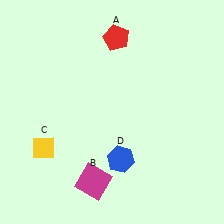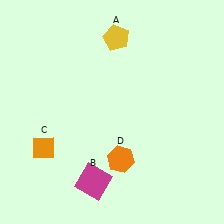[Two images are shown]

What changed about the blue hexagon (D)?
In Image 1, D is blue. In Image 2, it changed to orange.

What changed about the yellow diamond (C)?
In Image 1, C is yellow. In Image 2, it changed to orange.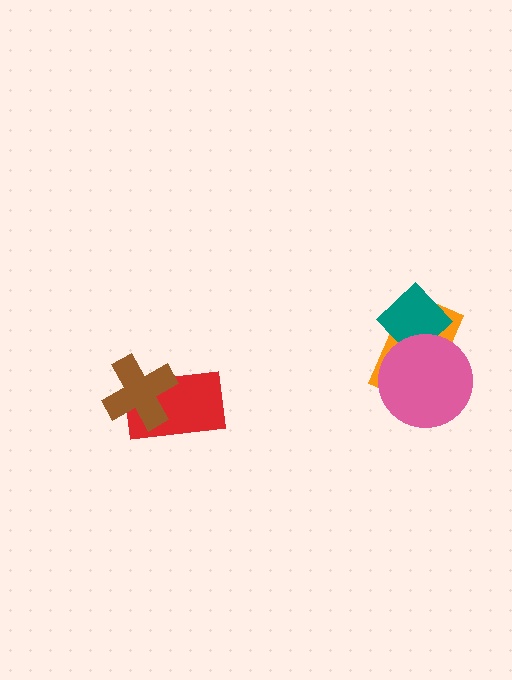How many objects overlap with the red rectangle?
1 object overlaps with the red rectangle.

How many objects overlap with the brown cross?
1 object overlaps with the brown cross.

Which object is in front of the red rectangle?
The brown cross is in front of the red rectangle.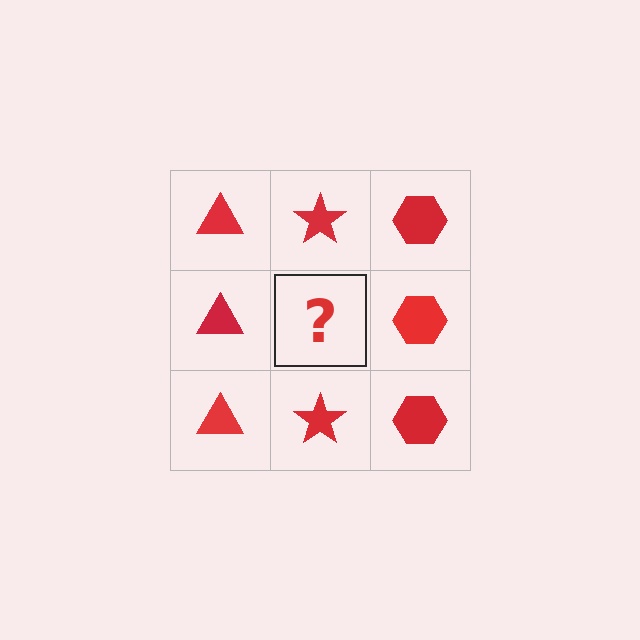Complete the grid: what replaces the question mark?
The question mark should be replaced with a red star.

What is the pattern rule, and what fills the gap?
The rule is that each column has a consistent shape. The gap should be filled with a red star.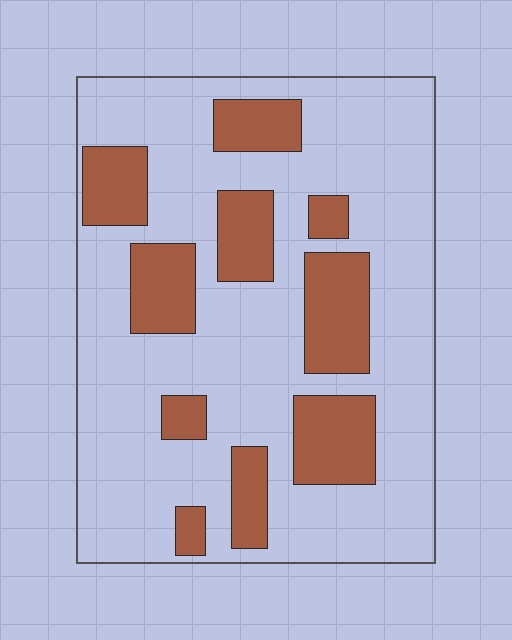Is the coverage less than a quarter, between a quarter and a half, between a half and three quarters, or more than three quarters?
Between a quarter and a half.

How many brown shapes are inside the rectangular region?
10.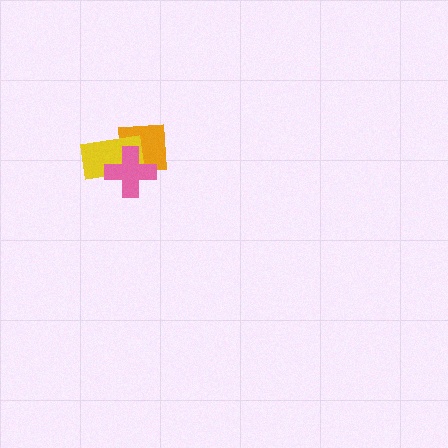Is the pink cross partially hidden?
No, no other shape covers it.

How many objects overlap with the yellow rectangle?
2 objects overlap with the yellow rectangle.